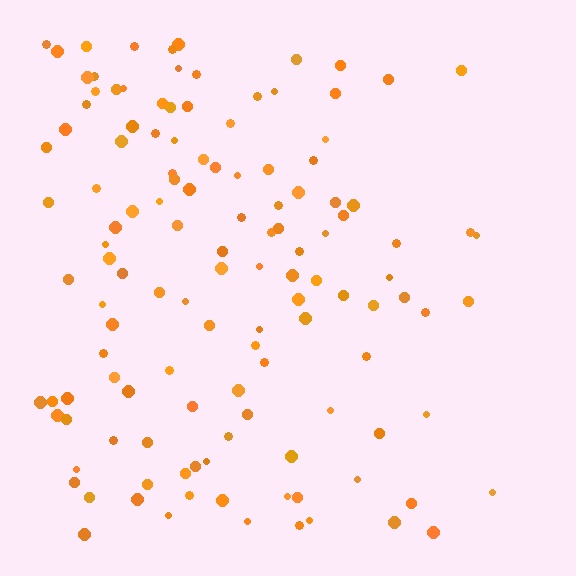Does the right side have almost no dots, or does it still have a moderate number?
Still a moderate number, just noticeably fewer than the left.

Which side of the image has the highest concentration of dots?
The left.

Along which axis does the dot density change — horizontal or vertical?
Horizontal.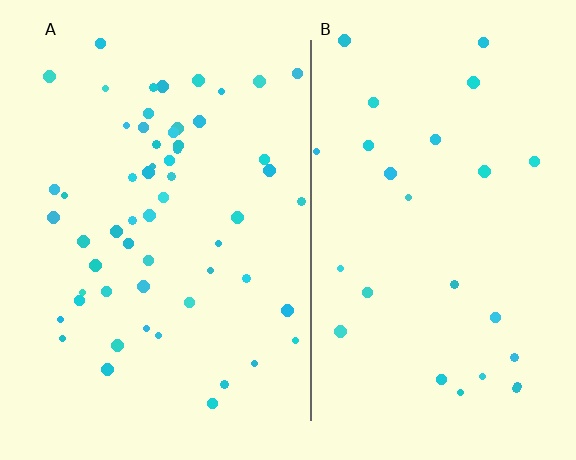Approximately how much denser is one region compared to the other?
Approximately 2.2× — region A over region B.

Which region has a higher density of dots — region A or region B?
A (the left).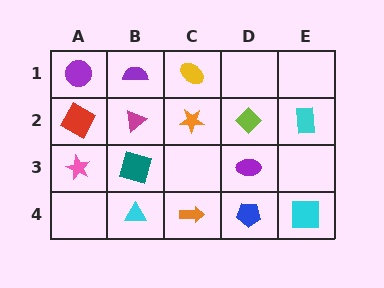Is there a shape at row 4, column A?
No, that cell is empty.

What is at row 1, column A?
A purple circle.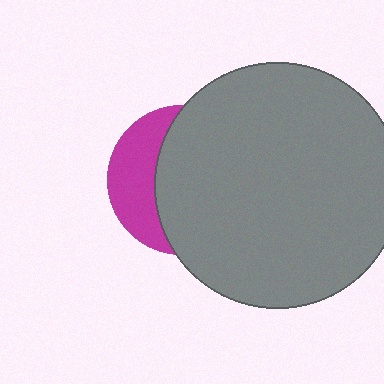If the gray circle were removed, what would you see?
You would see the complete magenta circle.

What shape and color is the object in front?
The object in front is a gray circle.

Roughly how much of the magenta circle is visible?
A small part of it is visible (roughly 33%).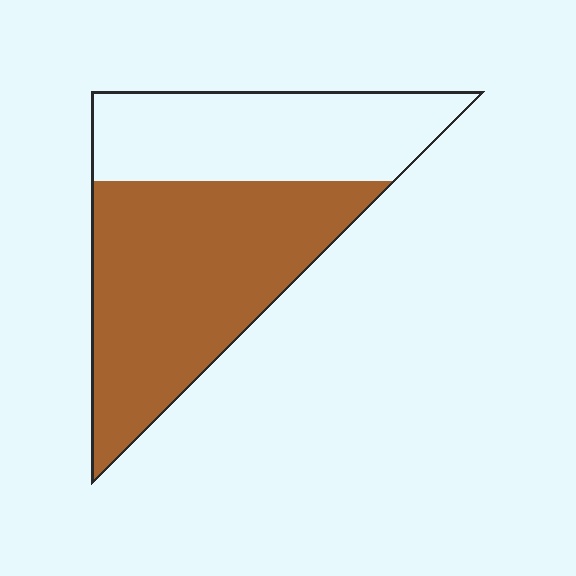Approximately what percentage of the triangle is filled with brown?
Approximately 60%.